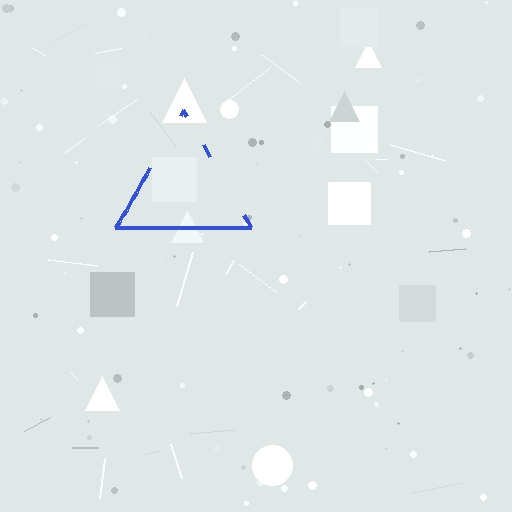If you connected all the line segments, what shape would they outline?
They would outline a triangle.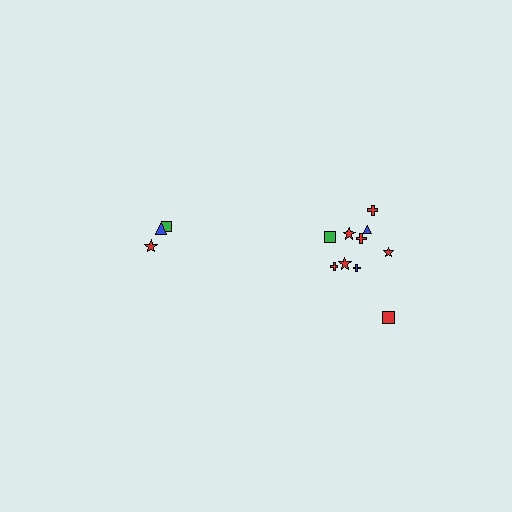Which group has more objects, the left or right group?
The right group.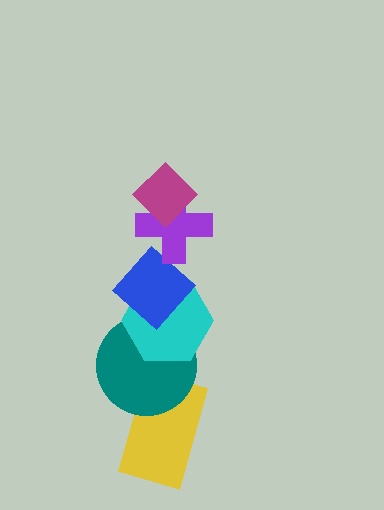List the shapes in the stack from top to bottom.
From top to bottom: the magenta diamond, the purple cross, the blue diamond, the cyan hexagon, the teal circle, the yellow rectangle.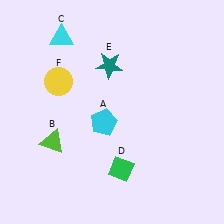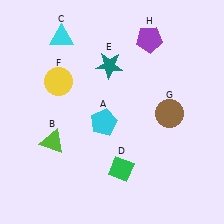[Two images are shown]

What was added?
A brown circle (G), a purple pentagon (H) were added in Image 2.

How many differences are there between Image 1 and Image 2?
There are 2 differences between the two images.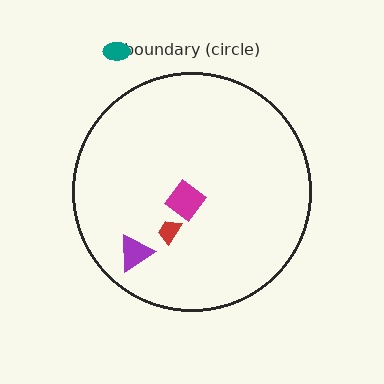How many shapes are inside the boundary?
3 inside, 1 outside.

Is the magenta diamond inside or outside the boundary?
Inside.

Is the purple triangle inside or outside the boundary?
Inside.